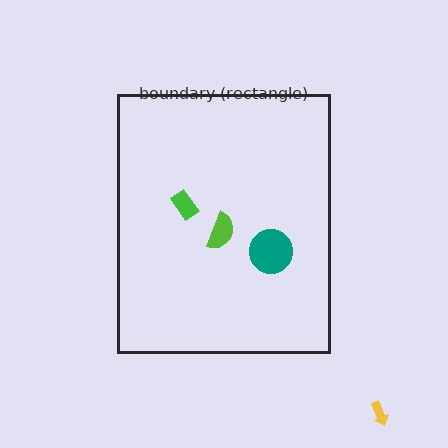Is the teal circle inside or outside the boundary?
Inside.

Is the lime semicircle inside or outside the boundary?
Inside.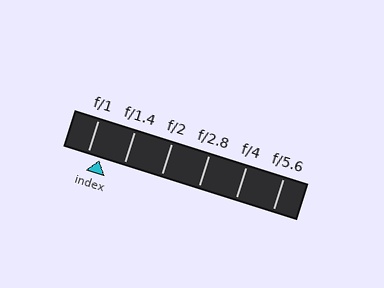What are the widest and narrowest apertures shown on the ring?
The widest aperture shown is f/1 and the narrowest is f/5.6.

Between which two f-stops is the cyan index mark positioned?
The index mark is between f/1 and f/1.4.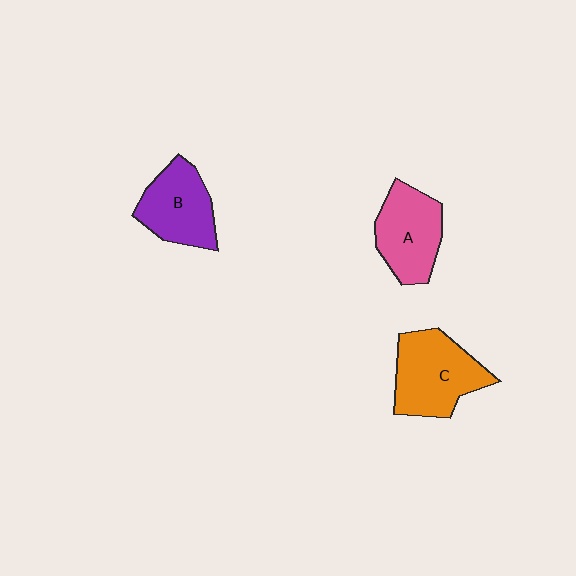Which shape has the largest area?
Shape C (orange).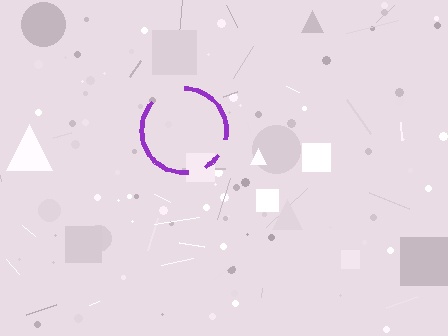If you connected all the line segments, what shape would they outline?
They would outline a circle.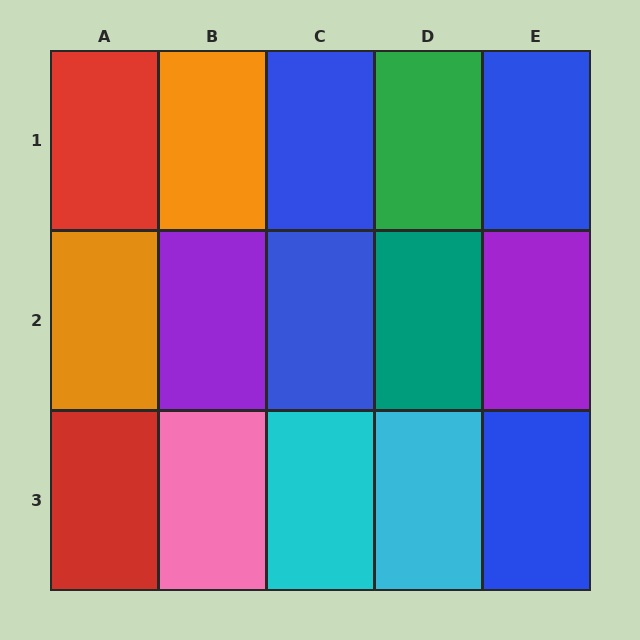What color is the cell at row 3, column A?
Red.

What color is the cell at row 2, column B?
Purple.